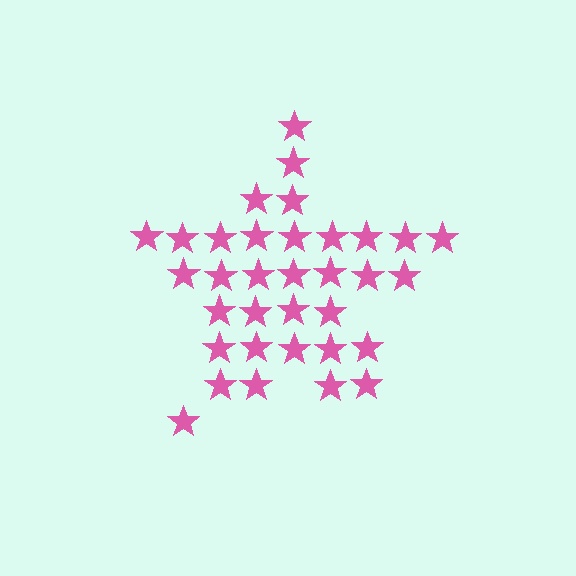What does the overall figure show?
The overall figure shows a star.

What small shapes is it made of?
It is made of small stars.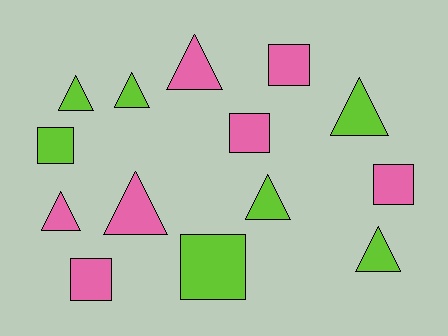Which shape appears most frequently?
Triangle, with 8 objects.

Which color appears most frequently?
Pink, with 7 objects.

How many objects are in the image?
There are 14 objects.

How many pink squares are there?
There are 4 pink squares.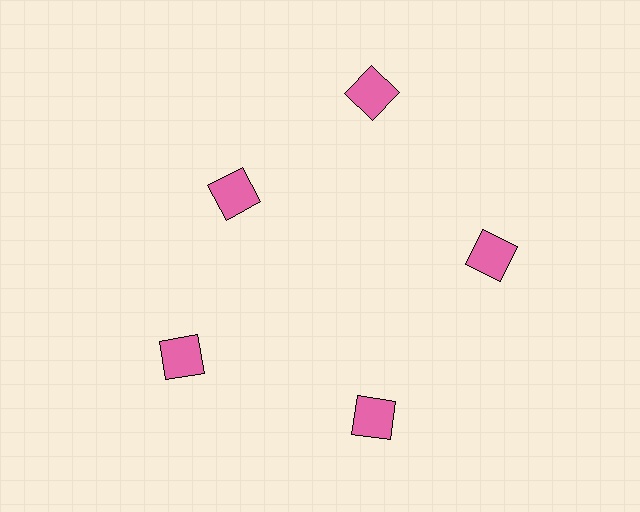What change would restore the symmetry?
The symmetry would be restored by moving it outward, back onto the ring so that all 5 squares sit at equal angles and equal distance from the center.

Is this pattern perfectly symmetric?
No. The 5 pink squares are arranged in a ring, but one element near the 10 o'clock position is pulled inward toward the center, breaking the 5-fold rotational symmetry.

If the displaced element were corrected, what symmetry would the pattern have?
It would have 5-fold rotational symmetry — the pattern would map onto itself every 72 degrees.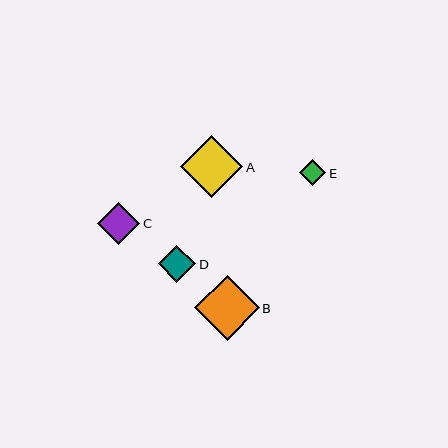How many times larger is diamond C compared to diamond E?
Diamond C is approximately 1.6 times the size of diamond E.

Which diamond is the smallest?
Diamond E is the smallest with a size of approximately 26 pixels.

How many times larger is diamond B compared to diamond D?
Diamond B is approximately 1.7 times the size of diamond D.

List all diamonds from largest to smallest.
From largest to smallest: B, A, C, D, E.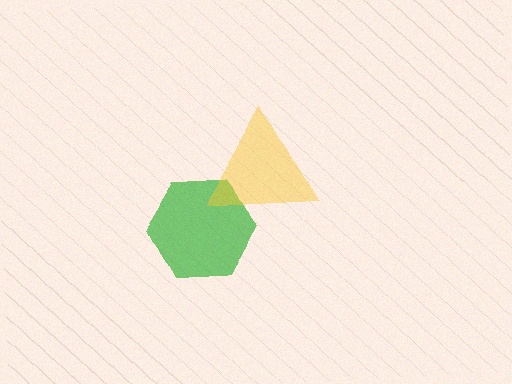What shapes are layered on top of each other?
The layered shapes are: a green hexagon, a yellow triangle.